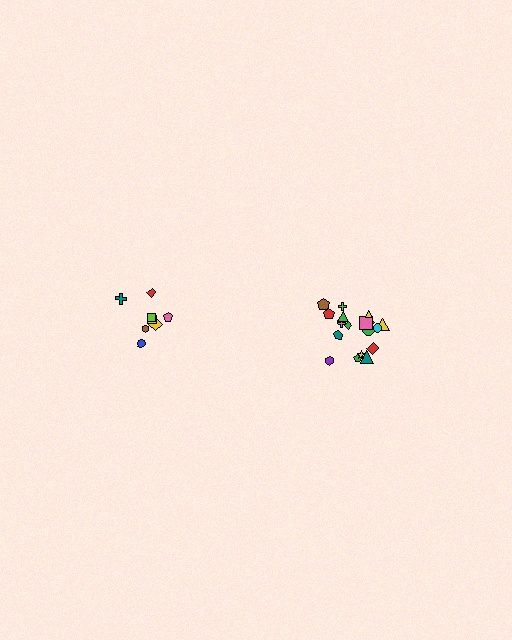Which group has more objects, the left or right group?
The right group.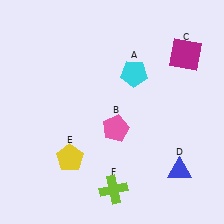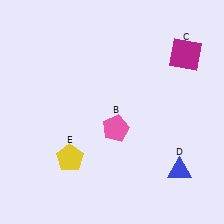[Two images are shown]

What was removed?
The cyan pentagon (A), the lime cross (F) were removed in Image 2.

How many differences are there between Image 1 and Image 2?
There are 2 differences between the two images.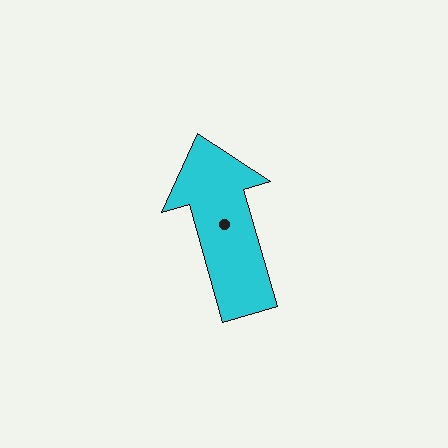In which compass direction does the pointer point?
North.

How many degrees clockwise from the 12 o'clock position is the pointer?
Approximately 344 degrees.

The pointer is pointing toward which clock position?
Roughly 11 o'clock.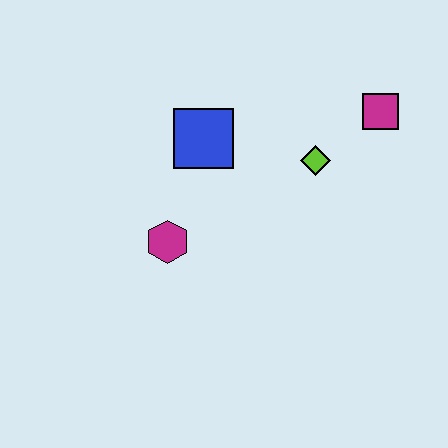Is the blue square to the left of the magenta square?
Yes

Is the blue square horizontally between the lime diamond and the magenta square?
No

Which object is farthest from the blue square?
The magenta square is farthest from the blue square.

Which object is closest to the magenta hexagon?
The blue square is closest to the magenta hexagon.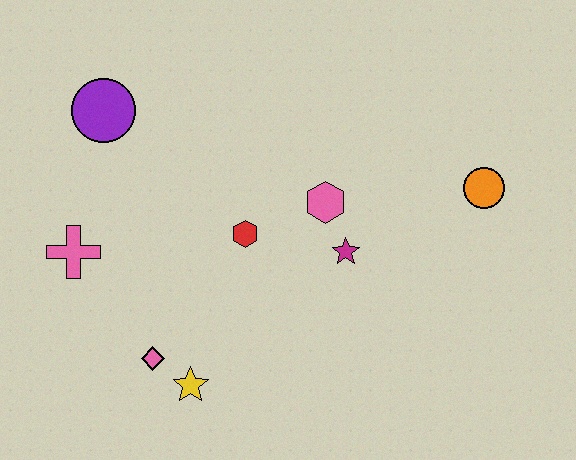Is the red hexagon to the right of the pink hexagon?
No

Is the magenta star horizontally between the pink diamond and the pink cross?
No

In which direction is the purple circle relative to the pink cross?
The purple circle is above the pink cross.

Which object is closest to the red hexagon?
The pink hexagon is closest to the red hexagon.